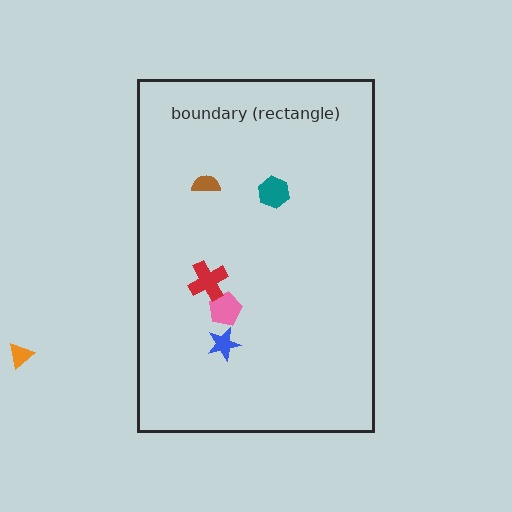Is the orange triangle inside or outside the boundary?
Outside.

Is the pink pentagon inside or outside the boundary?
Inside.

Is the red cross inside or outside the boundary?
Inside.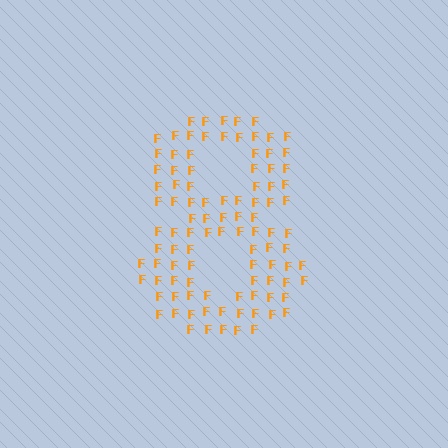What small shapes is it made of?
It is made of small letter F's.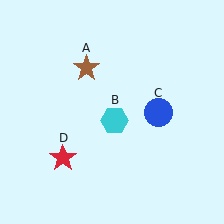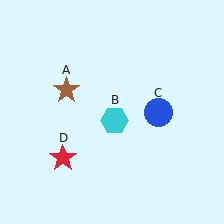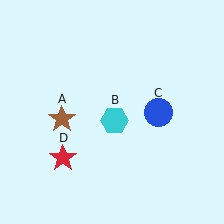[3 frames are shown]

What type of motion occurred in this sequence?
The brown star (object A) rotated counterclockwise around the center of the scene.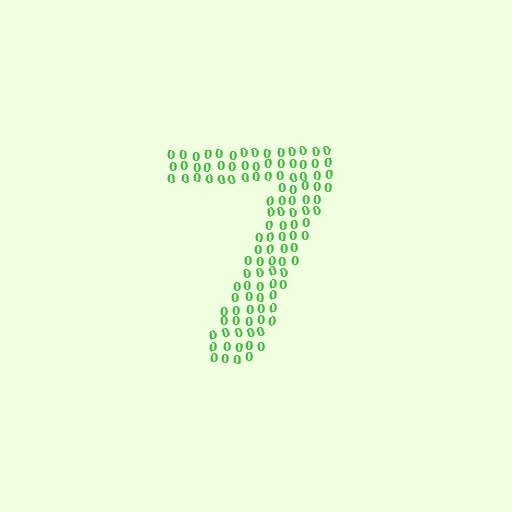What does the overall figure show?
The overall figure shows the digit 7.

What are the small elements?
The small elements are digit 0's.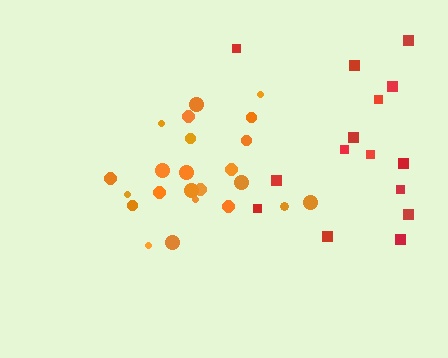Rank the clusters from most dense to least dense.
orange, red.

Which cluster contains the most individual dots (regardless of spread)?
Orange (24).